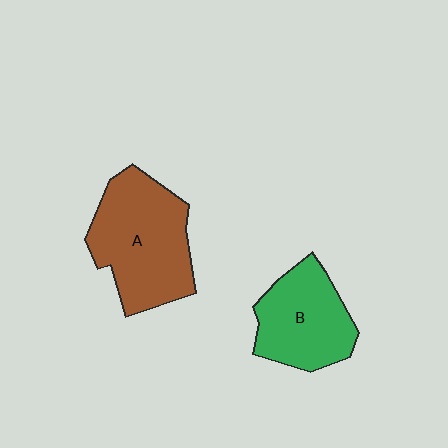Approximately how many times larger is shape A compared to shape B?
Approximately 1.4 times.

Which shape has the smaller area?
Shape B (green).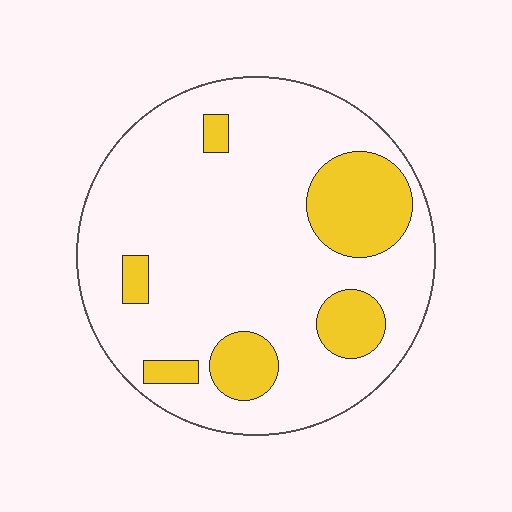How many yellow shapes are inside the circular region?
6.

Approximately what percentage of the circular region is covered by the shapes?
Approximately 20%.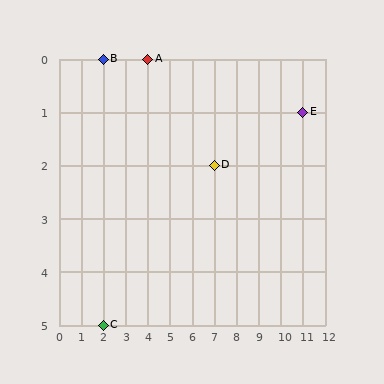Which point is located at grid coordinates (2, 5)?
Point C is at (2, 5).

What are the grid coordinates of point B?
Point B is at grid coordinates (2, 0).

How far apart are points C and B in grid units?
Points C and B are 5 rows apart.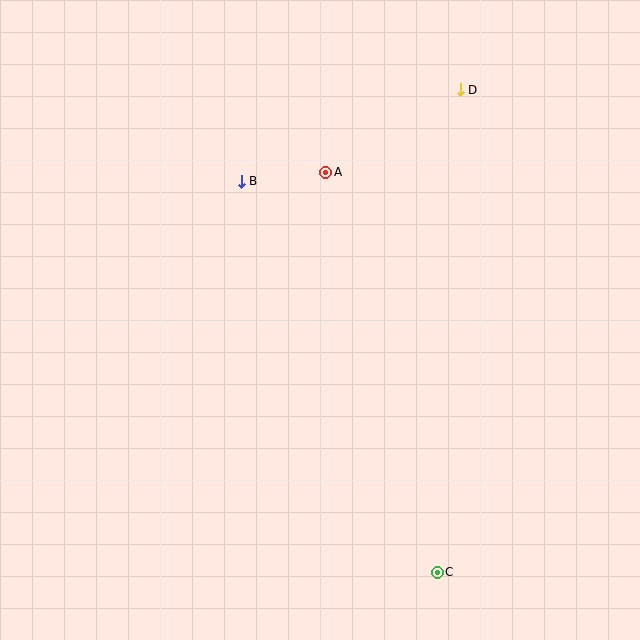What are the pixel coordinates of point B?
Point B is at (241, 181).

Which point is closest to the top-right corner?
Point D is closest to the top-right corner.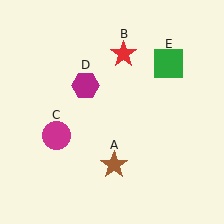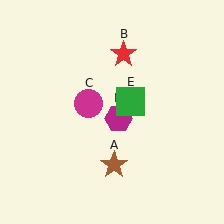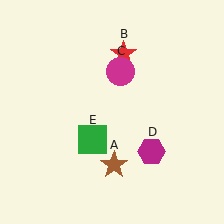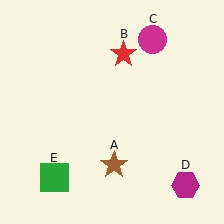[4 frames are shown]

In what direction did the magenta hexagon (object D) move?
The magenta hexagon (object D) moved down and to the right.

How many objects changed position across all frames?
3 objects changed position: magenta circle (object C), magenta hexagon (object D), green square (object E).